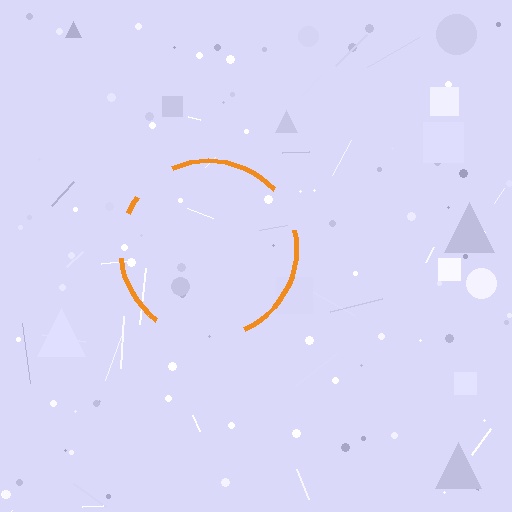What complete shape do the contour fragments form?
The contour fragments form a circle.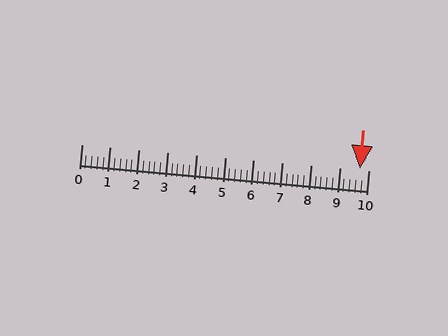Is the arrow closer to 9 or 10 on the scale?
The arrow is closer to 10.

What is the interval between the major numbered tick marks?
The major tick marks are spaced 1 units apart.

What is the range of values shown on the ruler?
The ruler shows values from 0 to 10.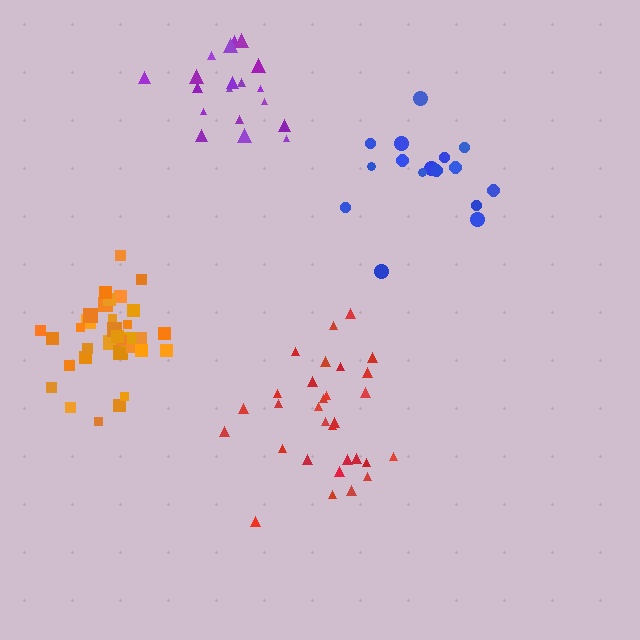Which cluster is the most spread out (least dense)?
Blue.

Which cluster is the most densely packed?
Orange.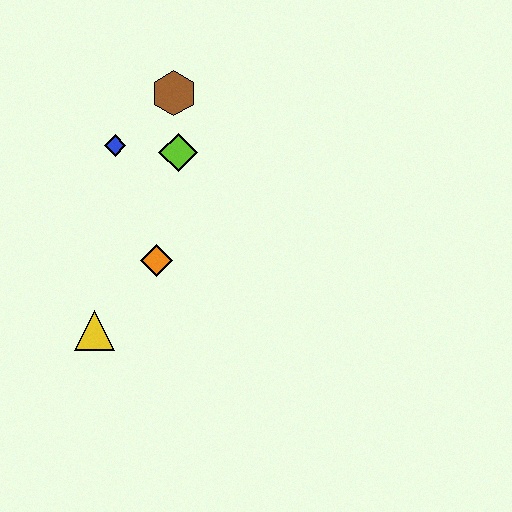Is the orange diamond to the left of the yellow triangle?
No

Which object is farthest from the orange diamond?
The brown hexagon is farthest from the orange diamond.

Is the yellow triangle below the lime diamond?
Yes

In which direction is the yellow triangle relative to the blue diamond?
The yellow triangle is below the blue diamond.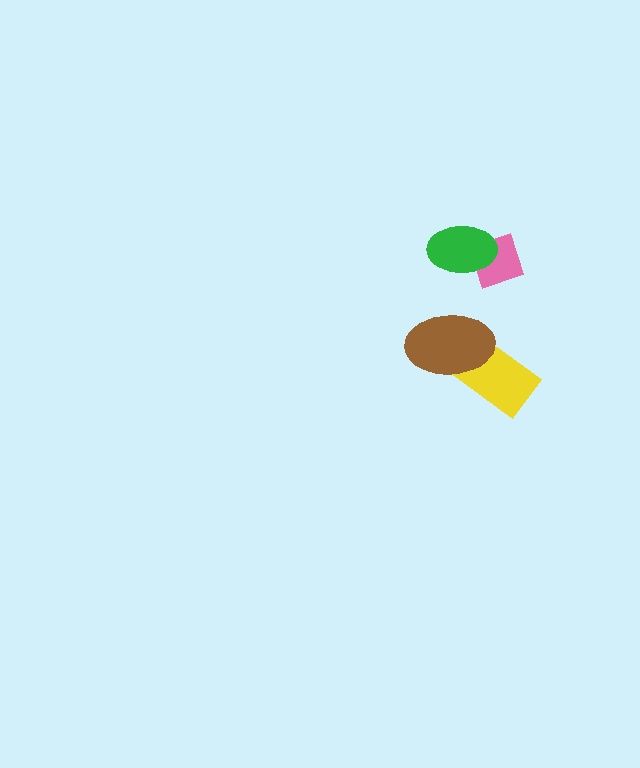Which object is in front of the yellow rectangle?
The brown ellipse is in front of the yellow rectangle.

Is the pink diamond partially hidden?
Yes, it is partially covered by another shape.